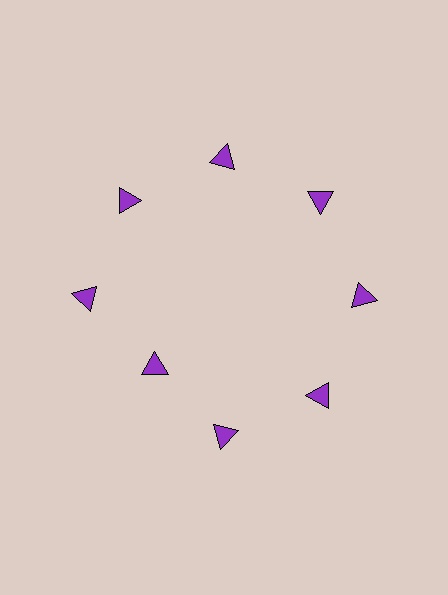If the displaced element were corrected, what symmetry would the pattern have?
It would have 8-fold rotational symmetry — the pattern would map onto itself every 45 degrees.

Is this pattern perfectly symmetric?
No. The 8 purple triangles are arranged in a ring, but one element near the 8 o'clock position is pulled inward toward the center, breaking the 8-fold rotational symmetry.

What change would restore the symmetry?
The symmetry would be restored by moving it outward, back onto the ring so that all 8 triangles sit at equal angles and equal distance from the center.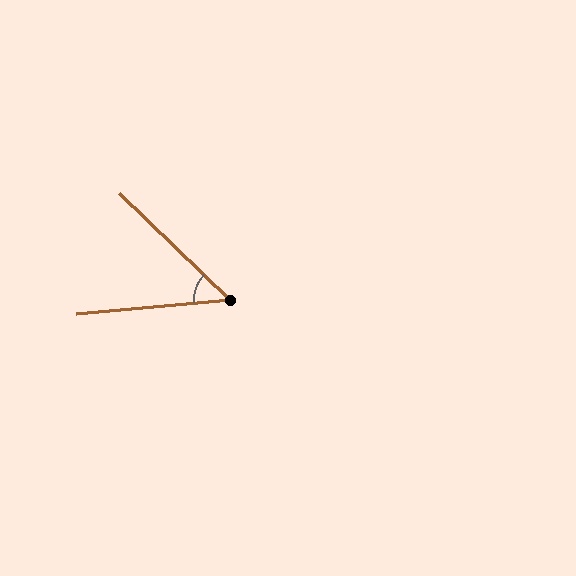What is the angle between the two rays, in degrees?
Approximately 49 degrees.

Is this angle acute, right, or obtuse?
It is acute.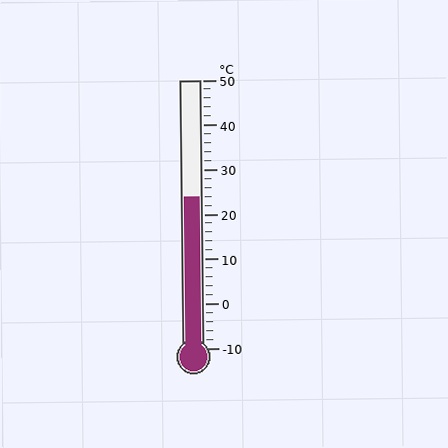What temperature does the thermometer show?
The thermometer shows approximately 24°C.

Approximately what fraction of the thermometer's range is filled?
The thermometer is filled to approximately 55% of its range.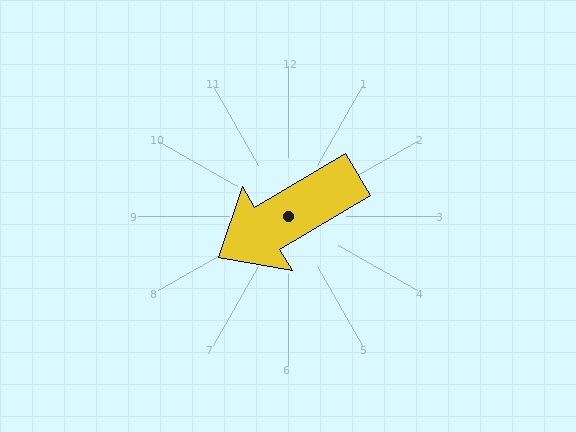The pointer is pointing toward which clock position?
Roughly 8 o'clock.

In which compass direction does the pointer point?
Southwest.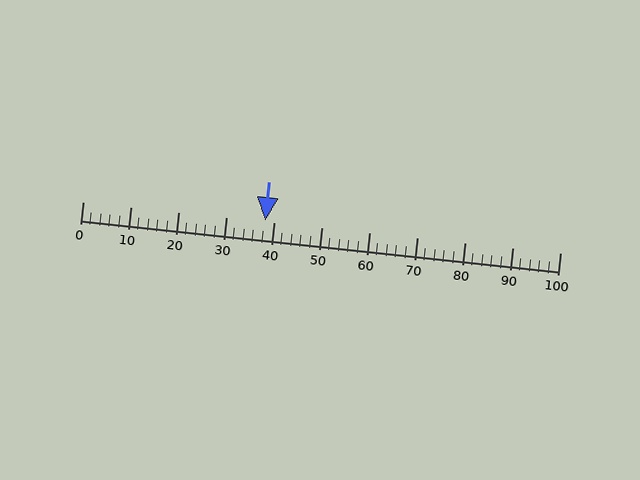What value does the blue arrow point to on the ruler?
The blue arrow points to approximately 38.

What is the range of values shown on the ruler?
The ruler shows values from 0 to 100.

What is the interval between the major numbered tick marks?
The major tick marks are spaced 10 units apart.